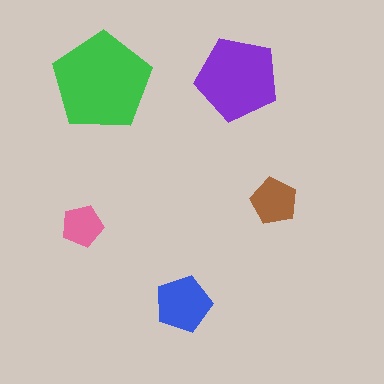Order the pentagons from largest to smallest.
the green one, the purple one, the blue one, the brown one, the pink one.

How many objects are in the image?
There are 5 objects in the image.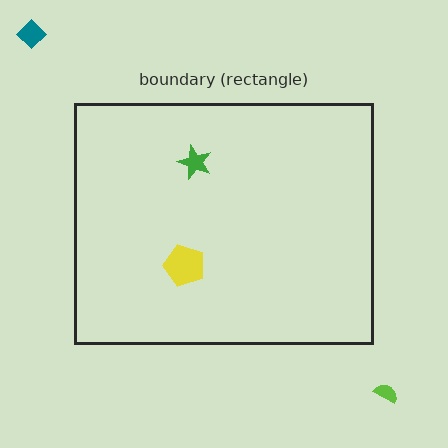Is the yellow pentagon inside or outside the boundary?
Inside.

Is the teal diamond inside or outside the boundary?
Outside.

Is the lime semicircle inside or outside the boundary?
Outside.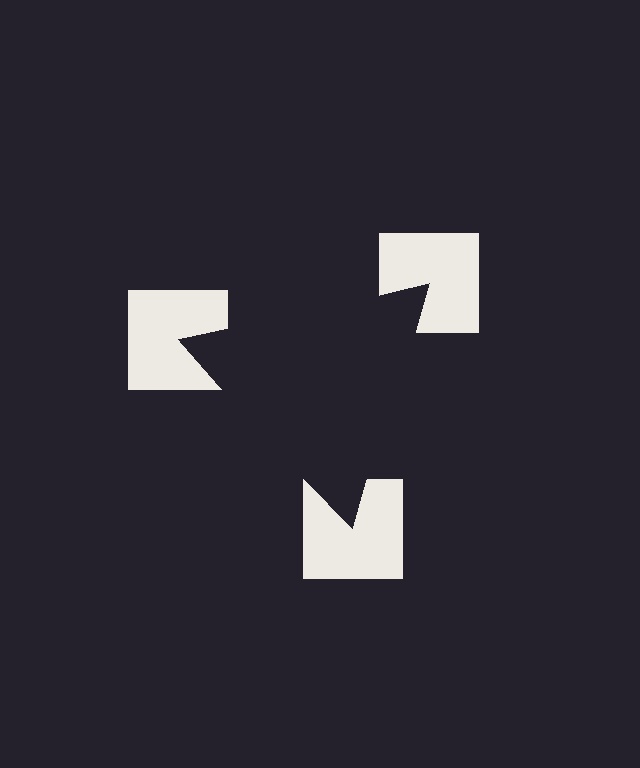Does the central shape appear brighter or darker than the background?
It typically appears slightly darker than the background, even though no actual brightness change is drawn.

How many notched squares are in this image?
There are 3 — one at each vertex of the illusory triangle.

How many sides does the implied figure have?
3 sides.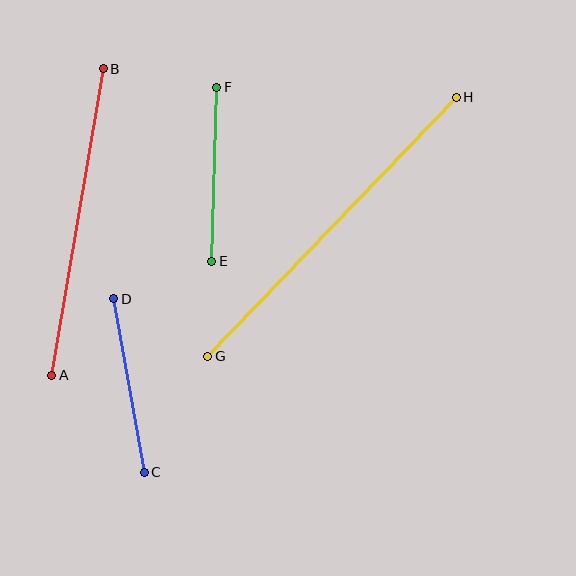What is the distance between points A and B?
The distance is approximately 311 pixels.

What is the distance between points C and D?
The distance is approximately 176 pixels.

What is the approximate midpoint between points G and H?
The midpoint is at approximately (332, 227) pixels.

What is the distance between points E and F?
The distance is approximately 174 pixels.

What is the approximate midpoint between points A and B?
The midpoint is at approximately (77, 222) pixels.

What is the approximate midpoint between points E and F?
The midpoint is at approximately (214, 174) pixels.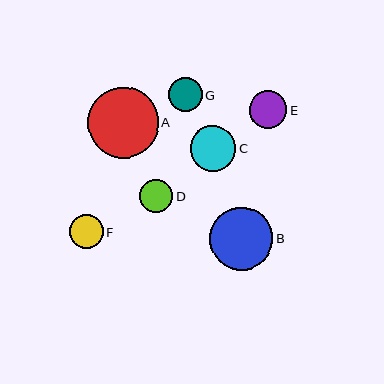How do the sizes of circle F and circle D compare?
Circle F and circle D are approximately the same size.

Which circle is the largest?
Circle A is the largest with a size of approximately 71 pixels.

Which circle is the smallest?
Circle D is the smallest with a size of approximately 33 pixels.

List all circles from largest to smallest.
From largest to smallest: A, B, C, E, G, F, D.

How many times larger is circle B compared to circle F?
Circle B is approximately 1.9 times the size of circle F.